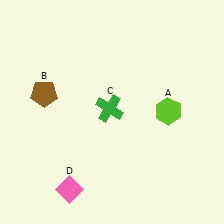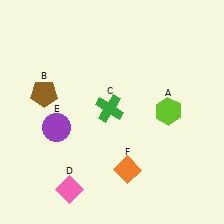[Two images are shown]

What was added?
A purple circle (E), an orange diamond (F) were added in Image 2.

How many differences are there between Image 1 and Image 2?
There are 2 differences between the two images.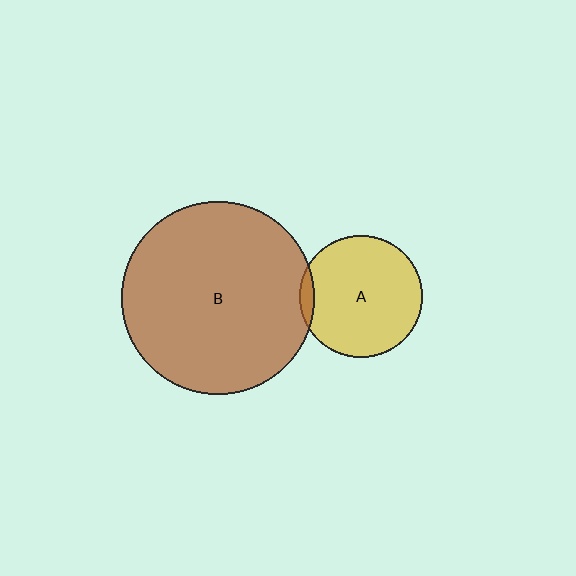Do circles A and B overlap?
Yes.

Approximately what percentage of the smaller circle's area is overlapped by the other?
Approximately 5%.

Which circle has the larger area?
Circle B (brown).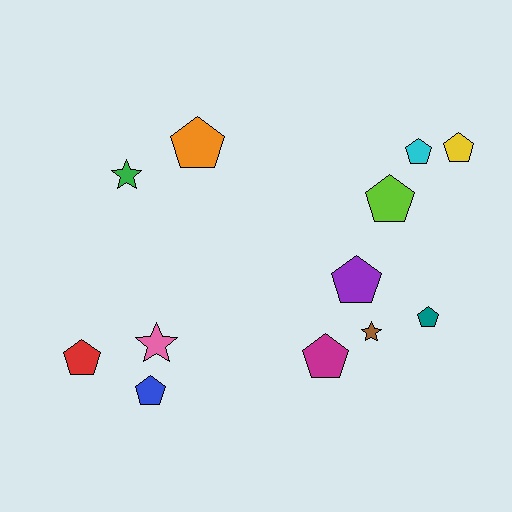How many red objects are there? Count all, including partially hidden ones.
There is 1 red object.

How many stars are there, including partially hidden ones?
There are 3 stars.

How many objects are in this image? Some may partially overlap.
There are 12 objects.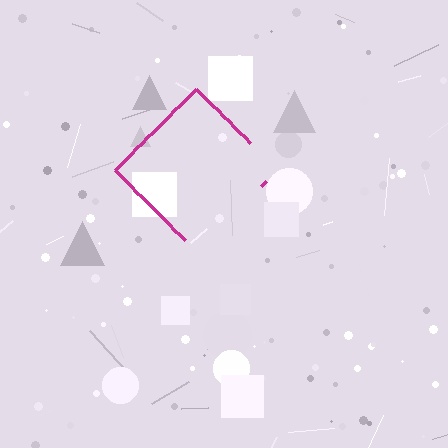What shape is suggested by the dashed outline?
The dashed outline suggests a diamond.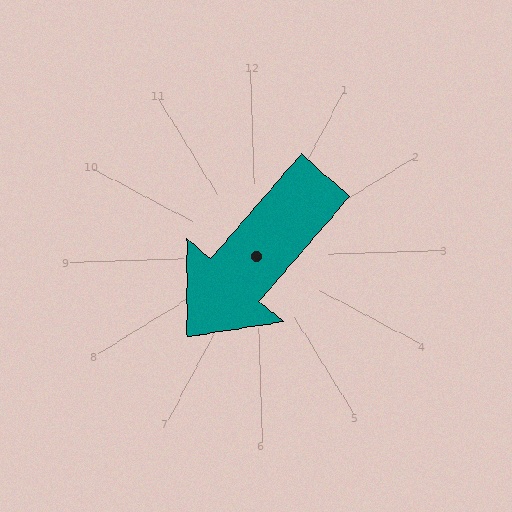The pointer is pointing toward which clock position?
Roughly 7 o'clock.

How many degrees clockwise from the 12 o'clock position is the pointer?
Approximately 222 degrees.